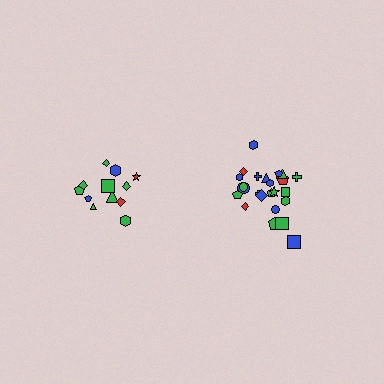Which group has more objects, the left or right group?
The right group.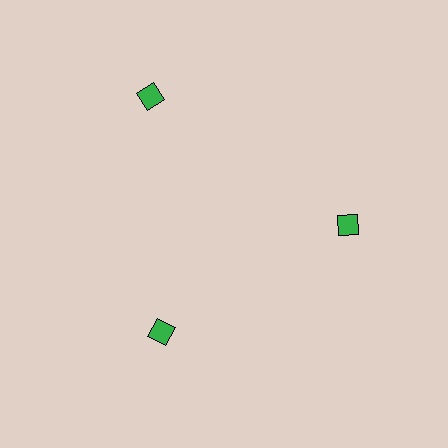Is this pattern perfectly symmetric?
No. The 3 green diamonds are arranged in a ring, but one element near the 11 o'clock position is pushed outward from the center, breaking the 3-fold rotational symmetry.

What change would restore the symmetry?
The symmetry would be restored by moving it inward, back onto the ring so that all 3 diamonds sit at equal angles and equal distance from the center.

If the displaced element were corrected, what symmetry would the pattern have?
It would have 3-fold rotational symmetry — the pattern would map onto itself every 120 degrees.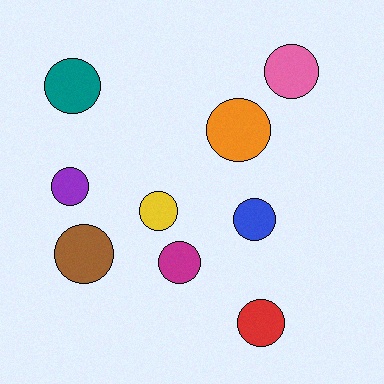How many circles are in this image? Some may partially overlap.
There are 9 circles.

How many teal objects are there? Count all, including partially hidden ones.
There is 1 teal object.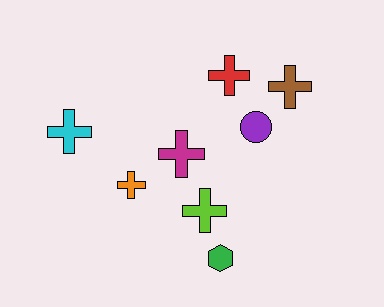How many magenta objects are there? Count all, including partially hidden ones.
There is 1 magenta object.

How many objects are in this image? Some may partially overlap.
There are 8 objects.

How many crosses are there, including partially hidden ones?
There are 6 crosses.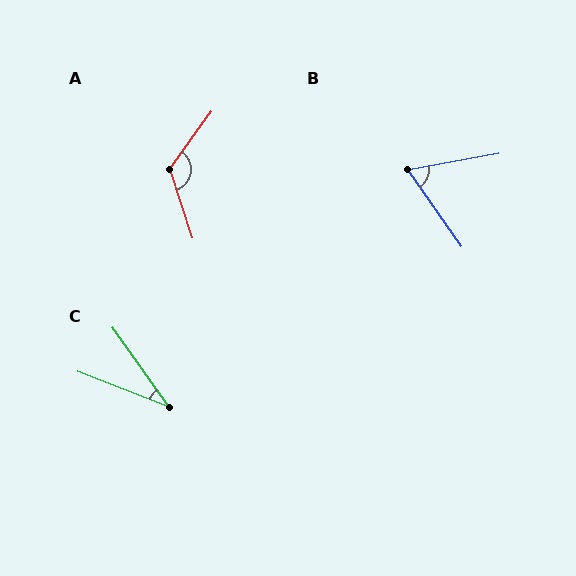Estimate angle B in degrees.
Approximately 65 degrees.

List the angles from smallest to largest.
C (34°), B (65°), A (125°).